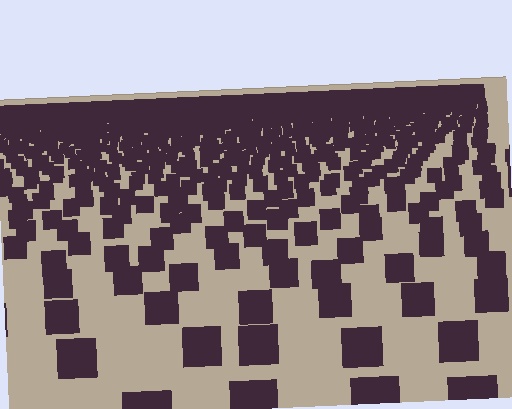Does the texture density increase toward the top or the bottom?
Density increases toward the top.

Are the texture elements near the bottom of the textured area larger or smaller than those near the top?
Larger. Near the bottom, elements are closer to the viewer and appear at a bigger on-screen size.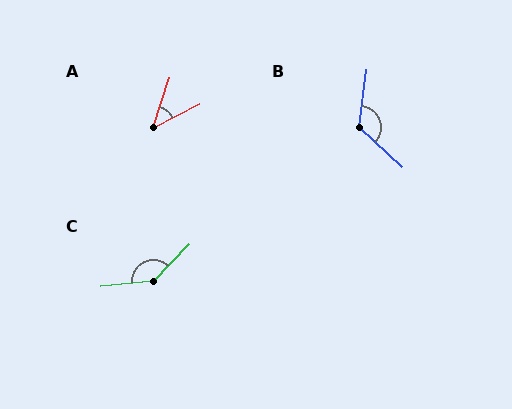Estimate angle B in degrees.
Approximately 125 degrees.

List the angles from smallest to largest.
A (44°), B (125°), C (138°).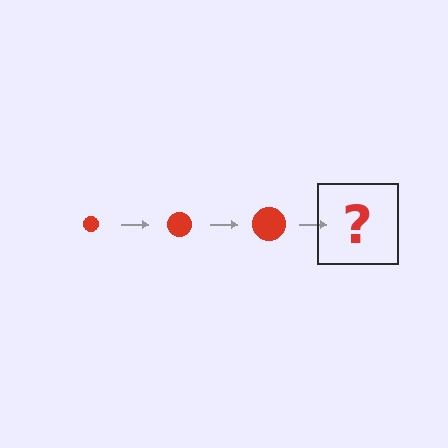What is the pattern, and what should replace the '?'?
The pattern is that the circle gets progressively larger each step. The '?' should be a red circle, larger than the previous one.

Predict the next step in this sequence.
The next step is a red circle, larger than the previous one.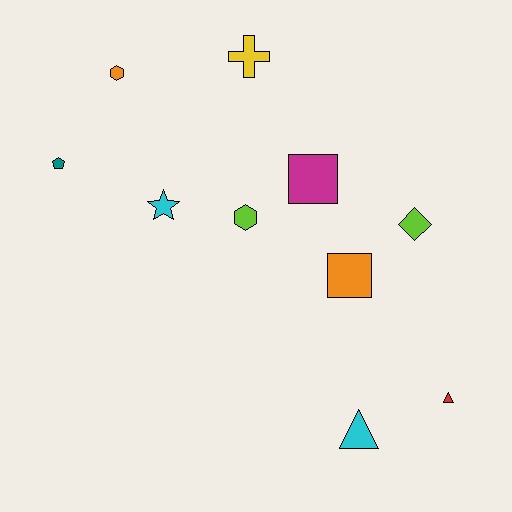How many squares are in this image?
There are 2 squares.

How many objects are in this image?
There are 10 objects.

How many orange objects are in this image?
There are 2 orange objects.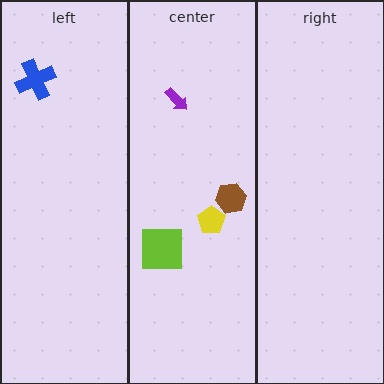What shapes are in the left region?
The blue cross.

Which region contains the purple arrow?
The center region.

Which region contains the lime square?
The center region.